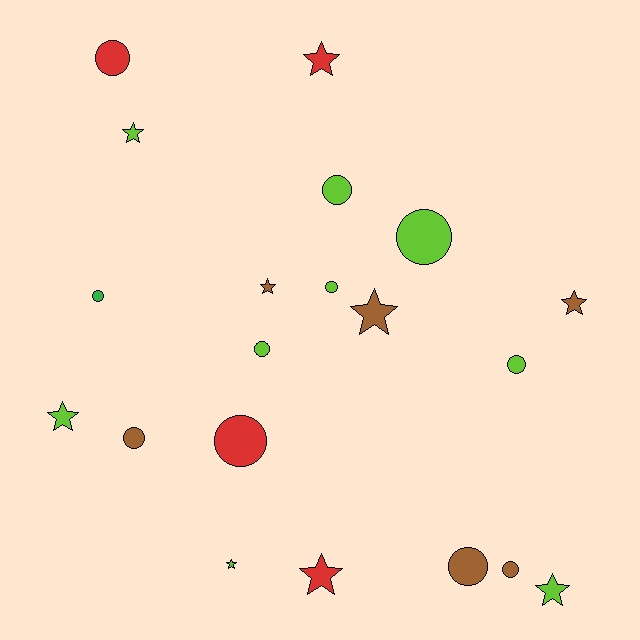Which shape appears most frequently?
Circle, with 11 objects.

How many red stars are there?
There are 2 red stars.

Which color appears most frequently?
Lime, with 9 objects.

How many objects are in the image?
There are 20 objects.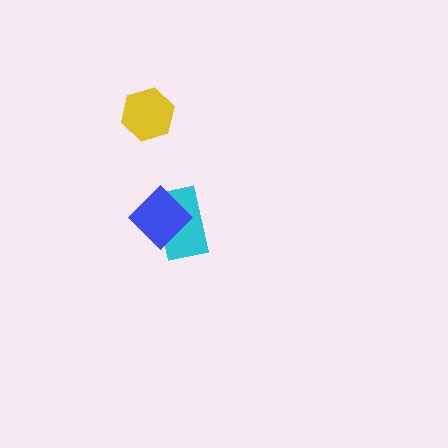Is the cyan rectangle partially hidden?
Yes, it is partially covered by another shape.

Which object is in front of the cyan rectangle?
The blue diamond is in front of the cyan rectangle.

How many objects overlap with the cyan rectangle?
1 object overlaps with the cyan rectangle.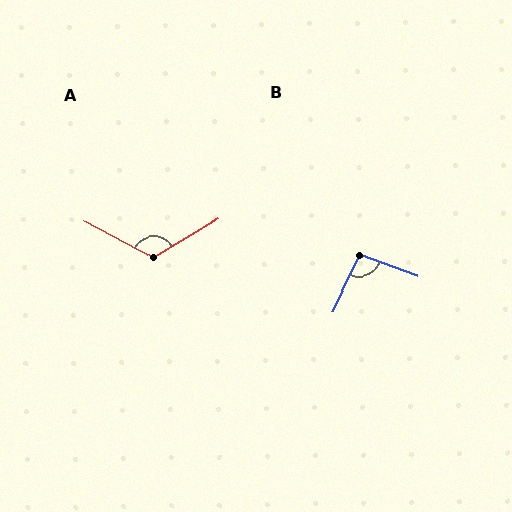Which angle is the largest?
A, at approximately 121 degrees.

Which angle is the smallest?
B, at approximately 96 degrees.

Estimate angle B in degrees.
Approximately 96 degrees.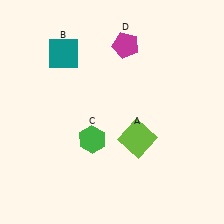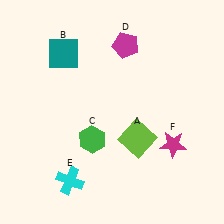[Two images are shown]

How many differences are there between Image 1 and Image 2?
There are 2 differences between the two images.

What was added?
A cyan cross (E), a magenta star (F) were added in Image 2.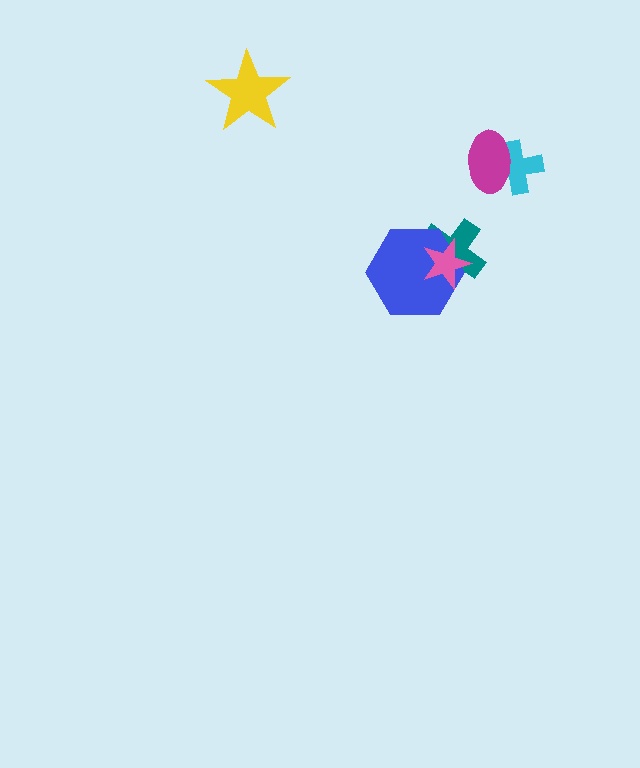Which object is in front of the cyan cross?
The magenta ellipse is in front of the cyan cross.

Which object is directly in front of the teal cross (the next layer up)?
The blue hexagon is directly in front of the teal cross.